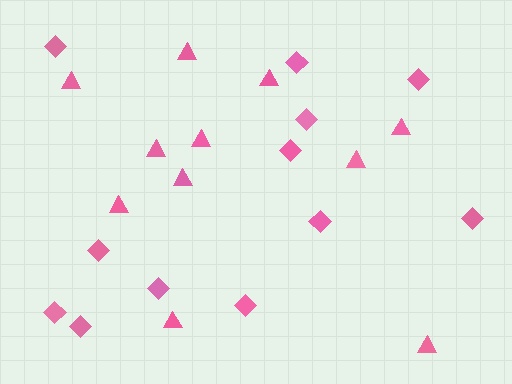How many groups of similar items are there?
There are 2 groups: one group of triangles (11) and one group of diamonds (12).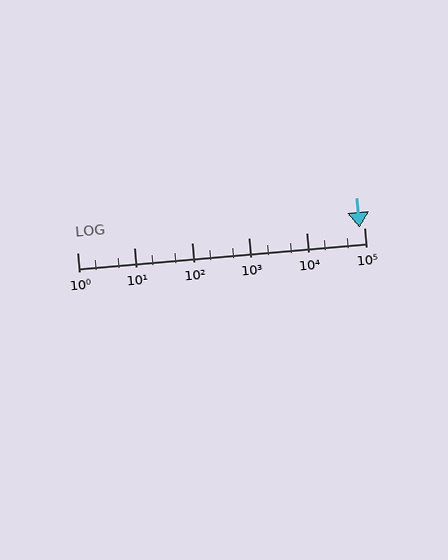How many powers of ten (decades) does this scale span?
The scale spans 5 decades, from 1 to 100000.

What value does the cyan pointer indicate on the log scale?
The pointer indicates approximately 82000.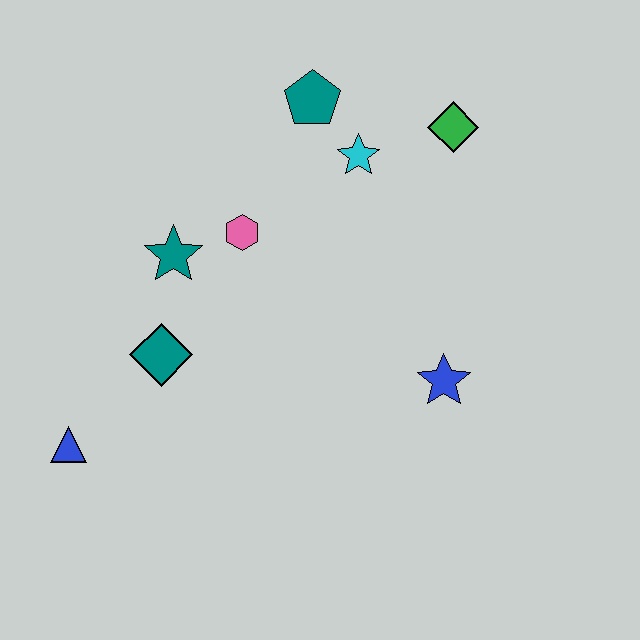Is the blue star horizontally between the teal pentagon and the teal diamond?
No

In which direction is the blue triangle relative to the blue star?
The blue triangle is to the left of the blue star.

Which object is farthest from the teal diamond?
The green diamond is farthest from the teal diamond.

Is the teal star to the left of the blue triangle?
No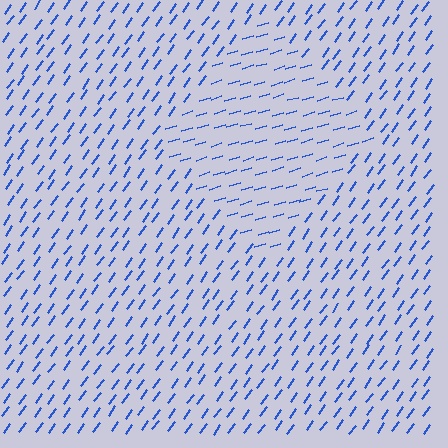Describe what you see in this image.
The image is filled with small blue line segments. A diamond region in the image has lines oriented differently from the surrounding lines, creating a visible texture boundary.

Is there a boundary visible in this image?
Yes, there is a texture boundary formed by a change in line orientation.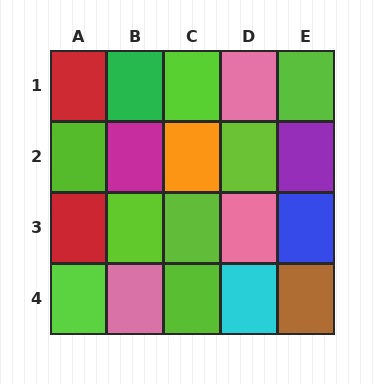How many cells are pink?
3 cells are pink.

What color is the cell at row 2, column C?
Orange.